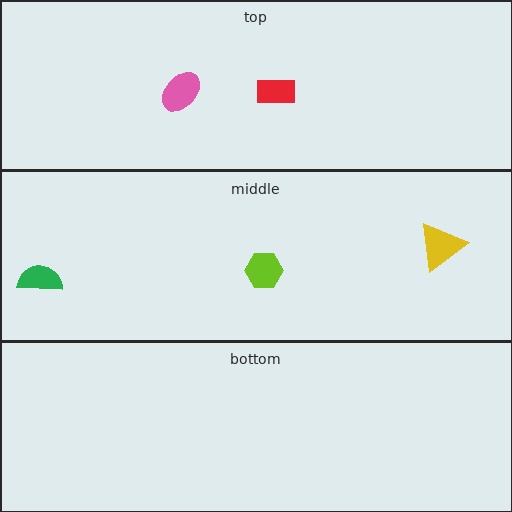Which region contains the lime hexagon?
The middle region.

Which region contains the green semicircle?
The middle region.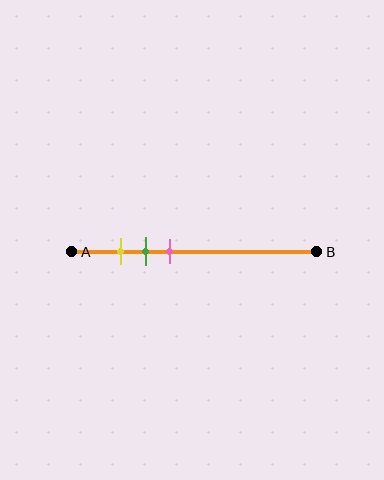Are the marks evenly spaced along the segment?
Yes, the marks are approximately evenly spaced.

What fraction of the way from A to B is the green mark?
The green mark is approximately 30% (0.3) of the way from A to B.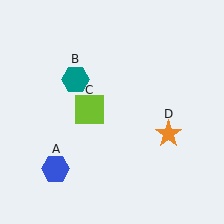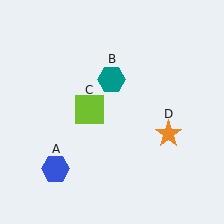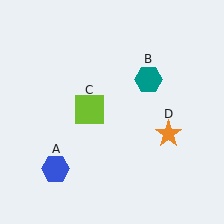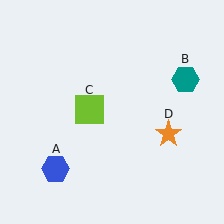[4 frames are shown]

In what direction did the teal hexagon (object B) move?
The teal hexagon (object B) moved right.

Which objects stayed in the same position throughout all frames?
Blue hexagon (object A) and lime square (object C) and orange star (object D) remained stationary.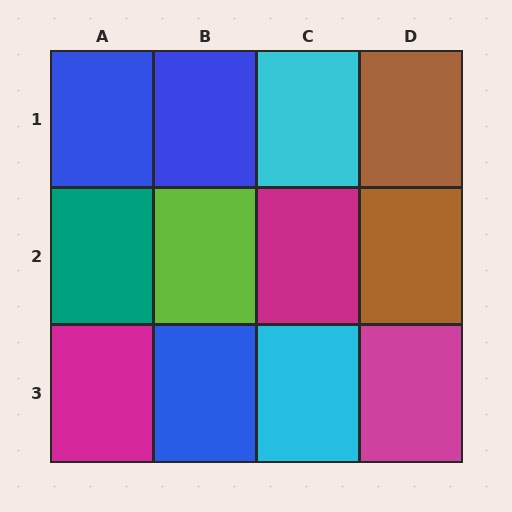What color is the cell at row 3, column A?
Magenta.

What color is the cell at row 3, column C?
Cyan.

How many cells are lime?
1 cell is lime.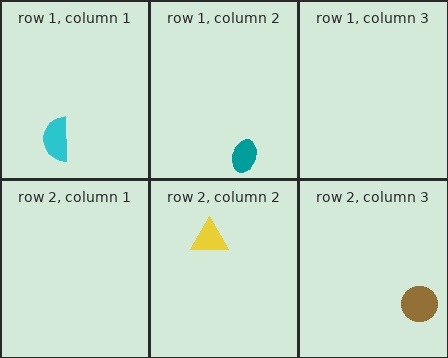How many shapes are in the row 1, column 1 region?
1.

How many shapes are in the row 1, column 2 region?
1.